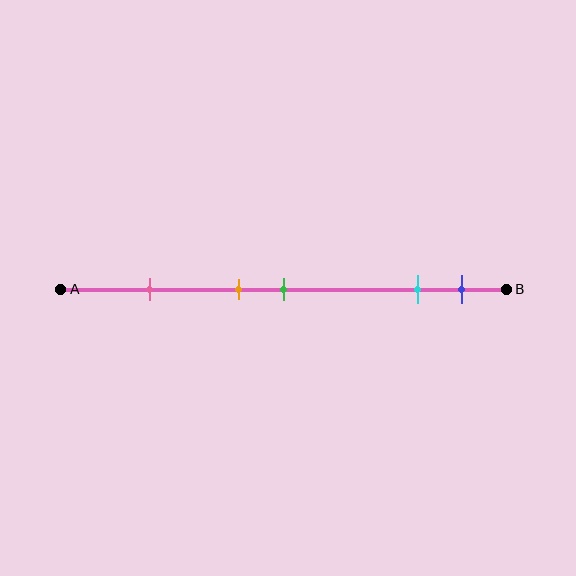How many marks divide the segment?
There are 5 marks dividing the segment.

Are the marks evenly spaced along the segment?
No, the marks are not evenly spaced.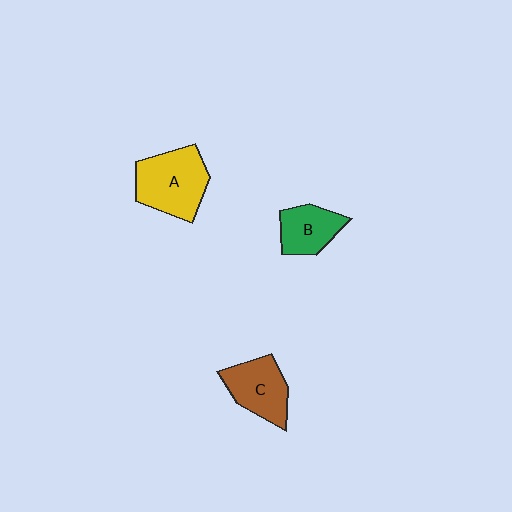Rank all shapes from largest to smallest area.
From largest to smallest: A (yellow), C (brown), B (green).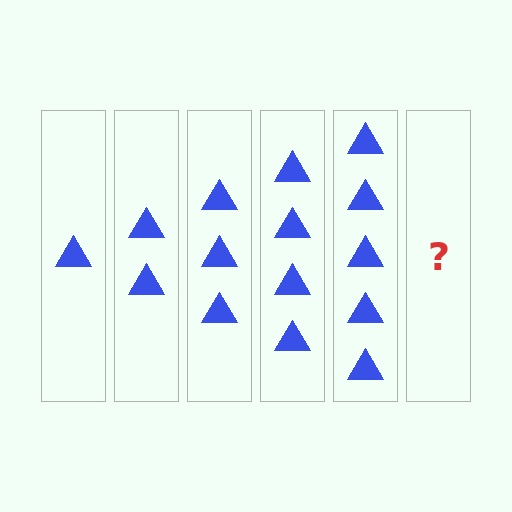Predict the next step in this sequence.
The next step is 6 triangles.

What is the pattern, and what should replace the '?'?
The pattern is that each step adds one more triangle. The '?' should be 6 triangles.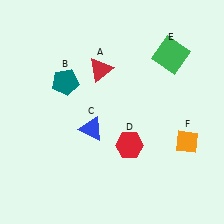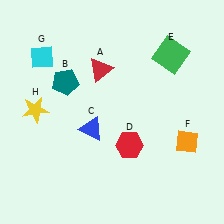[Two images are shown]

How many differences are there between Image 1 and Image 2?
There are 2 differences between the two images.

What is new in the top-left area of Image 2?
A yellow star (H) was added in the top-left area of Image 2.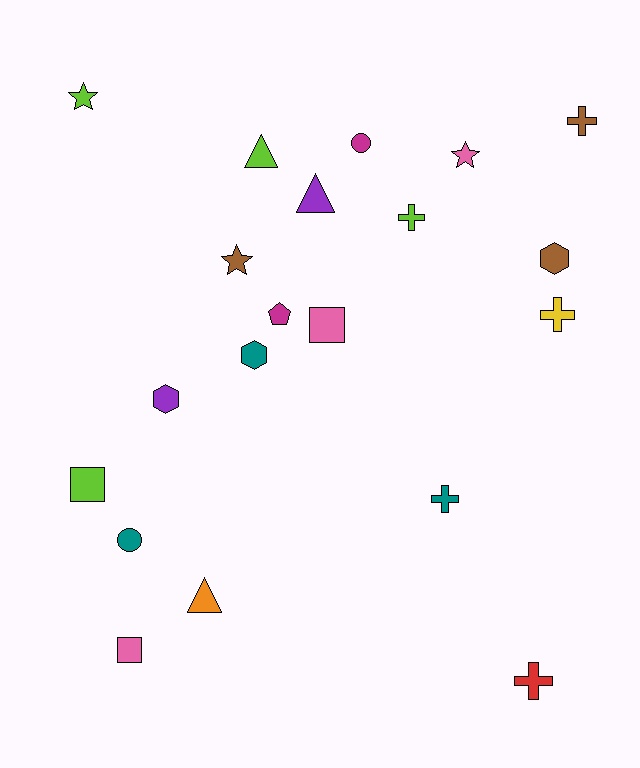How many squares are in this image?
There are 3 squares.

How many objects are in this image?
There are 20 objects.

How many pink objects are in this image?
There are 3 pink objects.